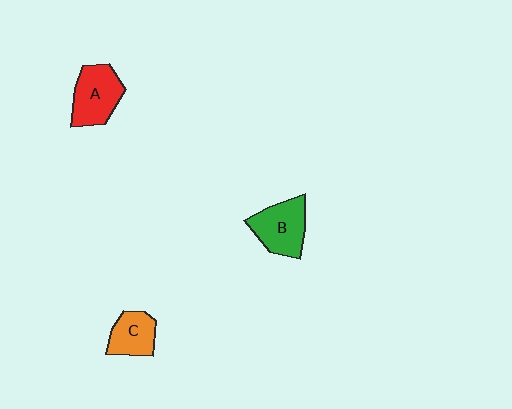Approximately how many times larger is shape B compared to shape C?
Approximately 1.4 times.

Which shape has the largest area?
Shape A (red).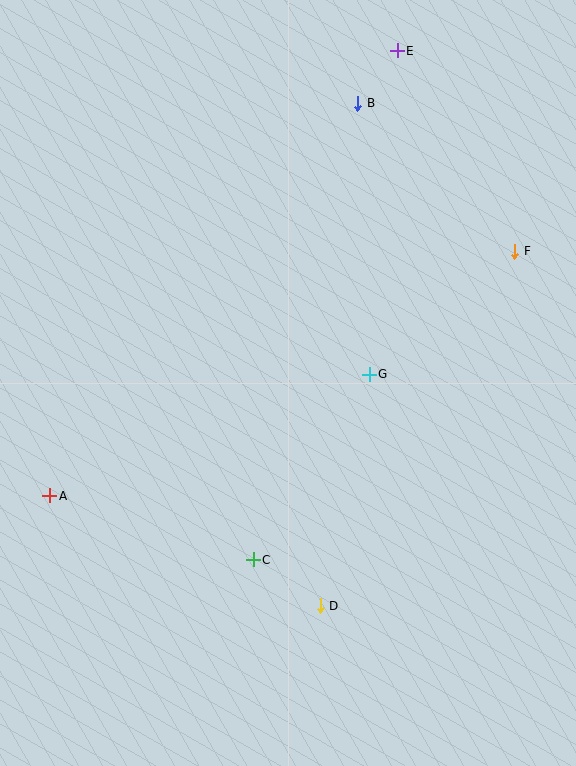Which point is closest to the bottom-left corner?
Point A is closest to the bottom-left corner.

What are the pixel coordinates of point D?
Point D is at (320, 606).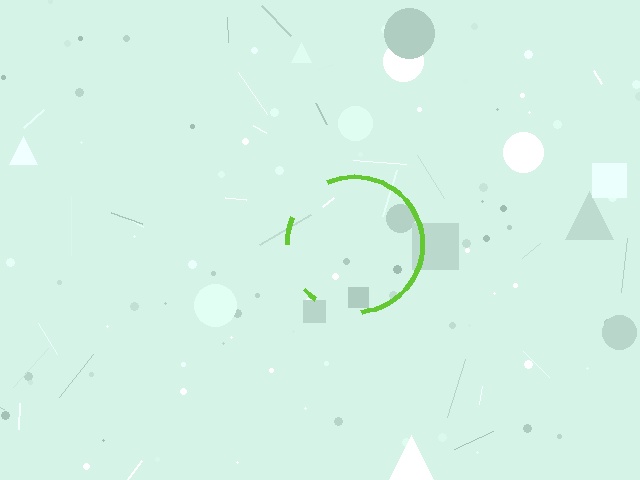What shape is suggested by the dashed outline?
The dashed outline suggests a circle.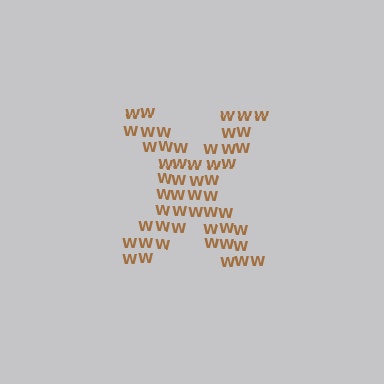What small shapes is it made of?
It is made of small letter W's.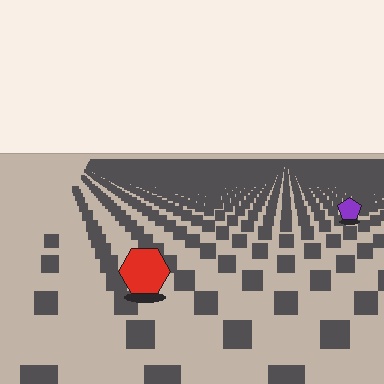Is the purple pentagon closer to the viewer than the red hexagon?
No. The red hexagon is closer — you can tell from the texture gradient: the ground texture is coarser near it.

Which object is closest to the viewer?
The red hexagon is closest. The texture marks near it are larger and more spread out.